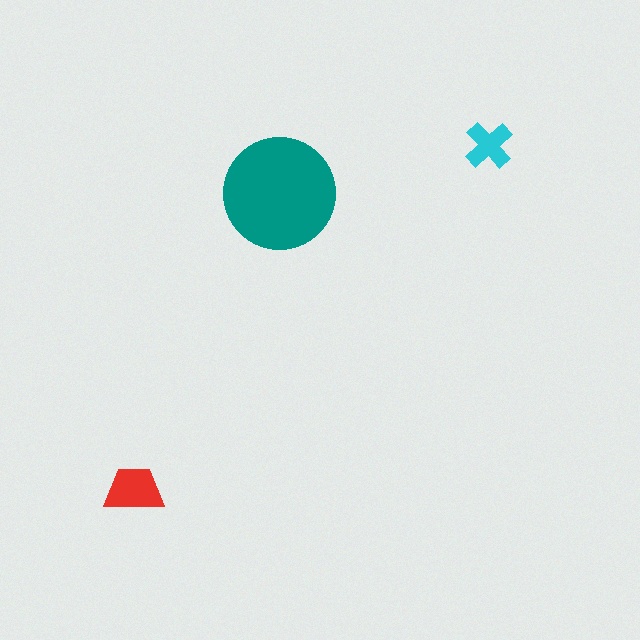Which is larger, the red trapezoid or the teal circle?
The teal circle.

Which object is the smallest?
The cyan cross.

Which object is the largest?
The teal circle.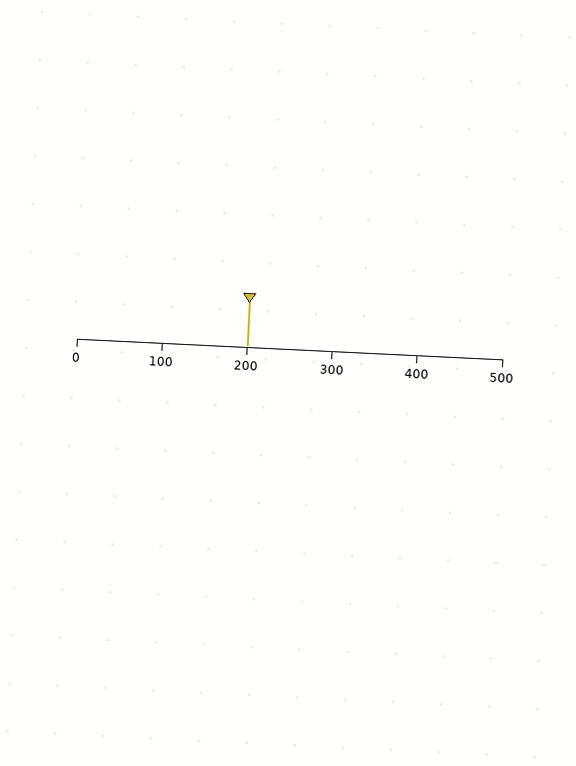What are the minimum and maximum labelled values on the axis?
The axis runs from 0 to 500.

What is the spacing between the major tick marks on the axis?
The major ticks are spaced 100 apart.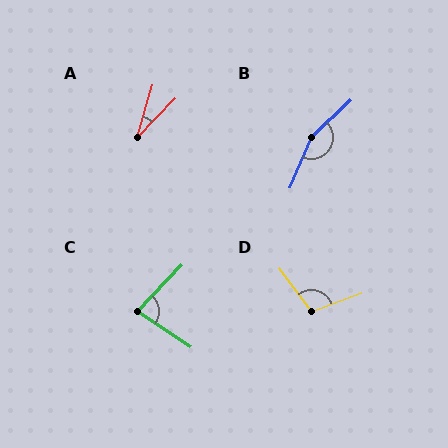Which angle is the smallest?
A, at approximately 28 degrees.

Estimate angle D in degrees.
Approximately 107 degrees.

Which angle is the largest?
B, at approximately 156 degrees.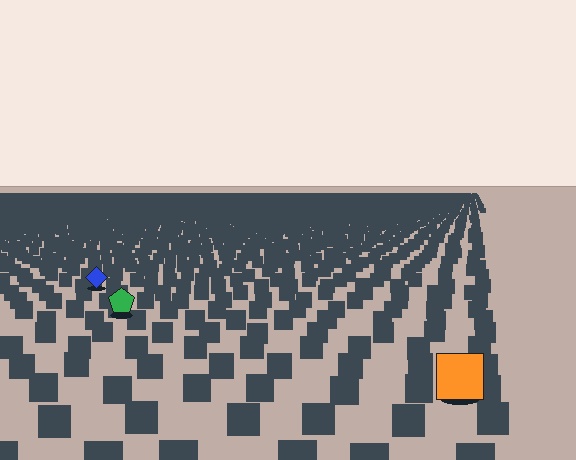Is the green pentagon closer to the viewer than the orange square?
No. The orange square is closer — you can tell from the texture gradient: the ground texture is coarser near it.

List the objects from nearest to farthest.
From nearest to farthest: the orange square, the green pentagon, the blue diamond.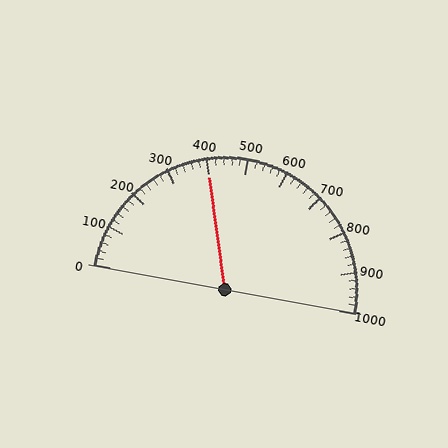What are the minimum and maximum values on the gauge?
The gauge ranges from 0 to 1000.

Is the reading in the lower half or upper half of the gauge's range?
The reading is in the lower half of the range (0 to 1000).